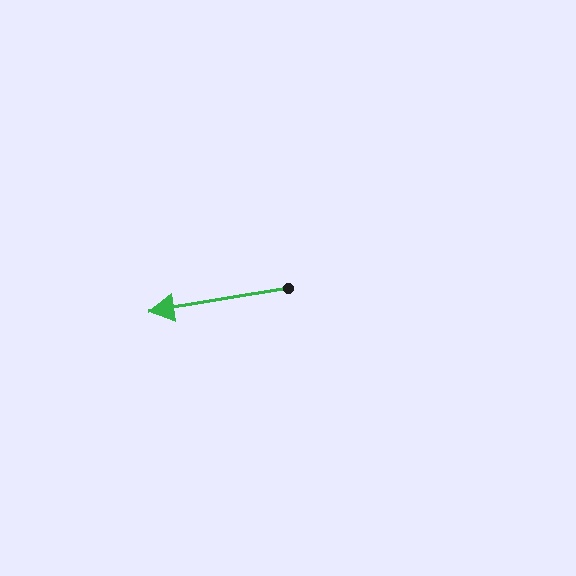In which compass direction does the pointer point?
West.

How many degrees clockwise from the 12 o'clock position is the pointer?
Approximately 260 degrees.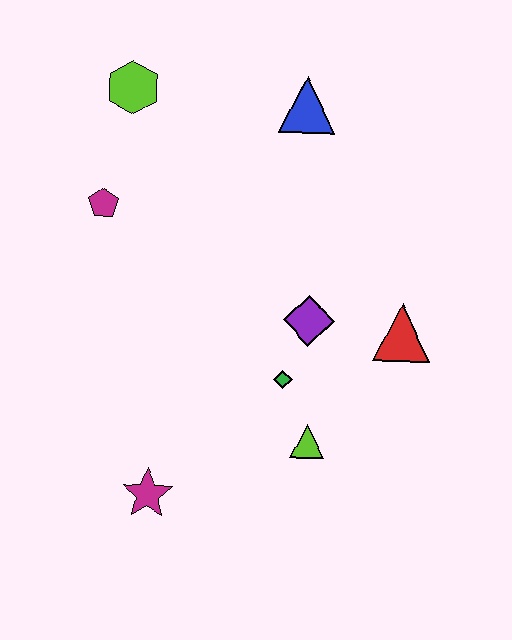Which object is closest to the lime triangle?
The green diamond is closest to the lime triangle.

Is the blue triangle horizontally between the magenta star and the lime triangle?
Yes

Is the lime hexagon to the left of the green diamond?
Yes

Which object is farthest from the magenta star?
The blue triangle is farthest from the magenta star.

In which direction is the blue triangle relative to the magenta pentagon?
The blue triangle is to the right of the magenta pentagon.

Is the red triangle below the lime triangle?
No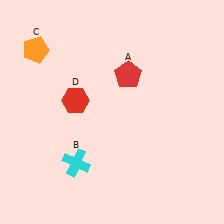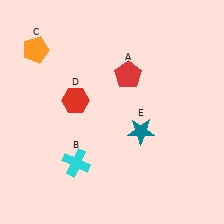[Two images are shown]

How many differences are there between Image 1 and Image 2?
There is 1 difference between the two images.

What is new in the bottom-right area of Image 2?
A teal star (E) was added in the bottom-right area of Image 2.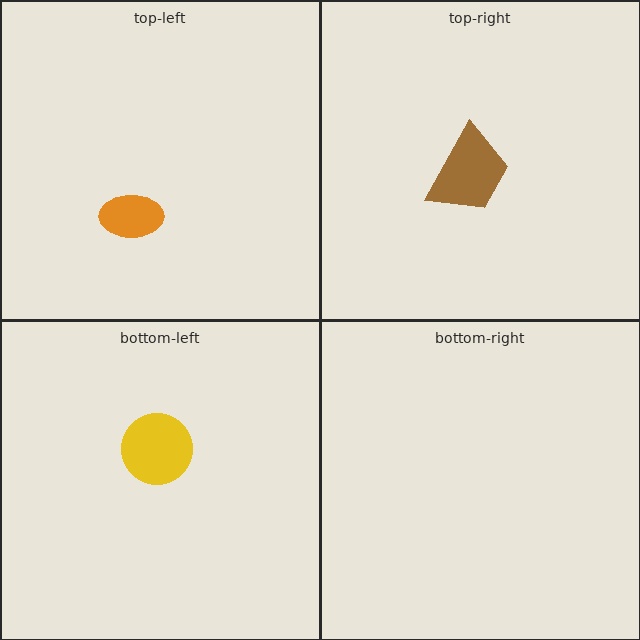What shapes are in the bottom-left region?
The yellow circle.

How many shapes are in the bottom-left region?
1.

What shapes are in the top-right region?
The brown trapezoid.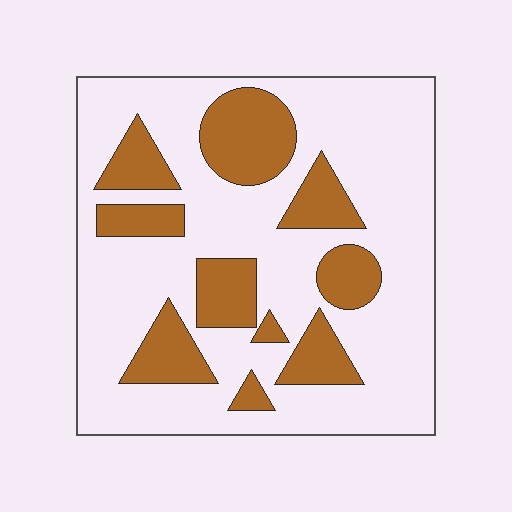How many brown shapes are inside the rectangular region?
10.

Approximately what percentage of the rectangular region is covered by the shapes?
Approximately 25%.